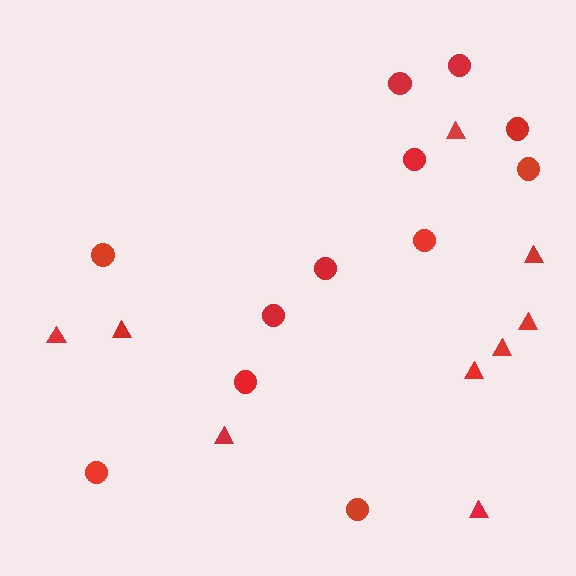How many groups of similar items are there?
There are 2 groups: one group of circles (12) and one group of triangles (9).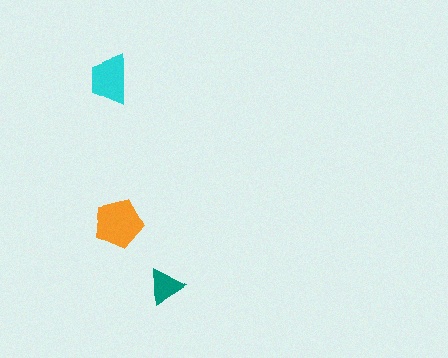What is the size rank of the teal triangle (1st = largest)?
3rd.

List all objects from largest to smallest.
The orange pentagon, the cyan trapezoid, the teal triangle.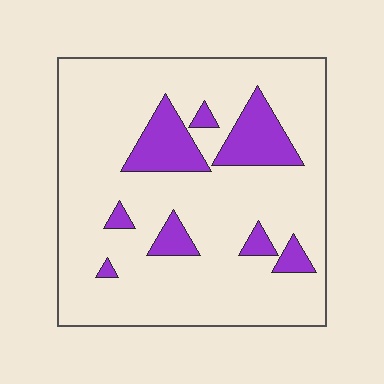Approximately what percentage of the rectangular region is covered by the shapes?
Approximately 15%.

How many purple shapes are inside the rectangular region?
8.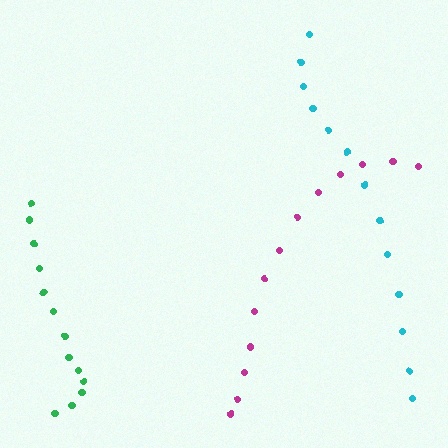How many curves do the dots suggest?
There are 3 distinct paths.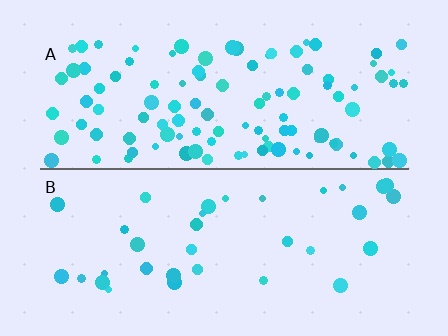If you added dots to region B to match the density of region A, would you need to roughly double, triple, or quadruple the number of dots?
Approximately triple.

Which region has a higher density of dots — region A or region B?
A (the top).